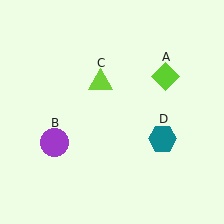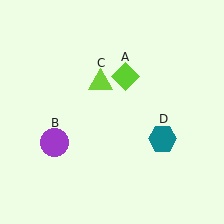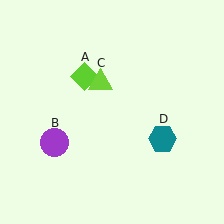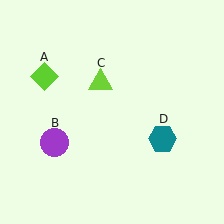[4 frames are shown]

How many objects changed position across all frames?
1 object changed position: lime diamond (object A).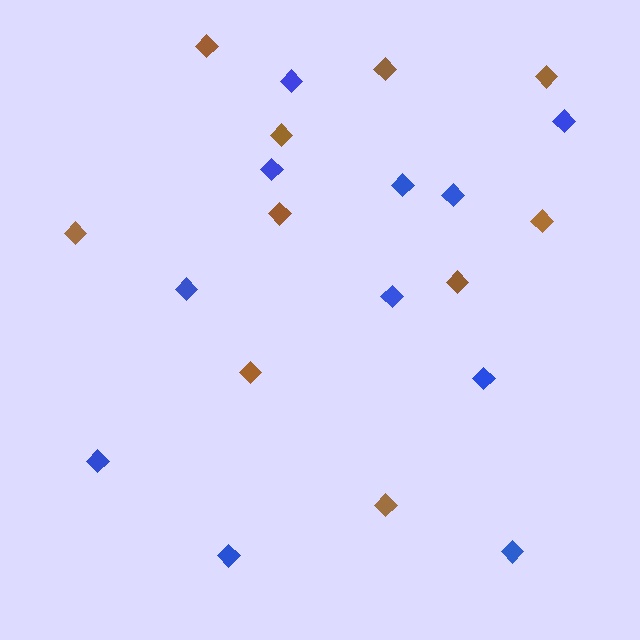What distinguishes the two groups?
There are 2 groups: one group of blue diamonds (11) and one group of brown diamonds (10).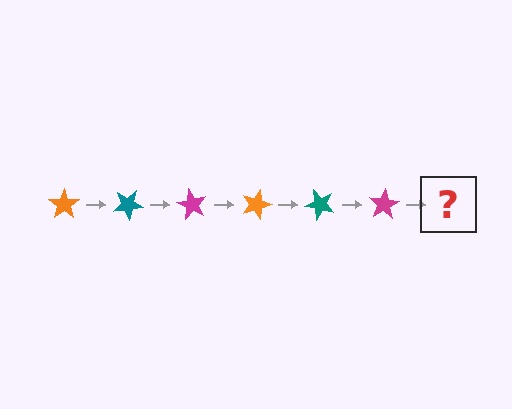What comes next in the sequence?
The next element should be an orange star, rotated 180 degrees from the start.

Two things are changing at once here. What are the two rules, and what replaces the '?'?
The two rules are that it rotates 30 degrees each step and the color cycles through orange, teal, and magenta. The '?' should be an orange star, rotated 180 degrees from the start.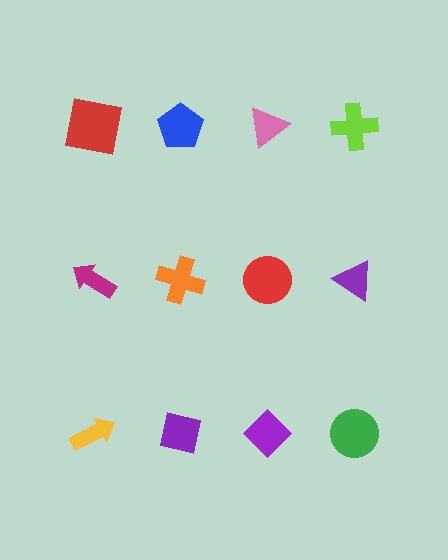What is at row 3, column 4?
A green circle.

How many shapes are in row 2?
4 shapes.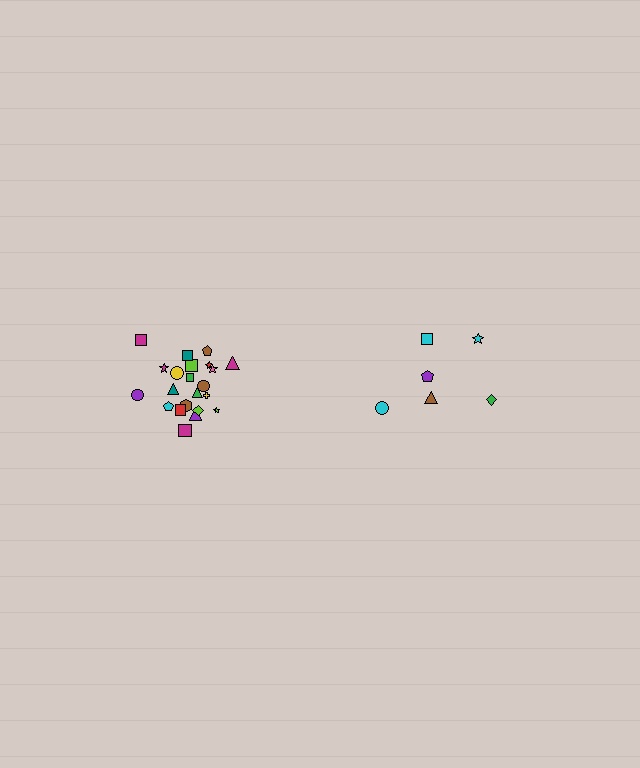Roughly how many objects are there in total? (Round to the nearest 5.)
Roughly 30 objects in total.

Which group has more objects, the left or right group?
The left group.